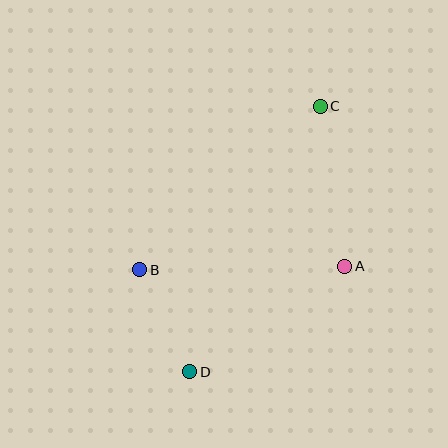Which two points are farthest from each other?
Points C and D are farthest from each other.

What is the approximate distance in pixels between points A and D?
The distance between A and D is approximately 188 pixels.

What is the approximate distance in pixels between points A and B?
The distance between A and B is approximately 205 pixels.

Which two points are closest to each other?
Points B and D are closest to each other.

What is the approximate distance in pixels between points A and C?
The distance between A and C is approximately 162 pixels.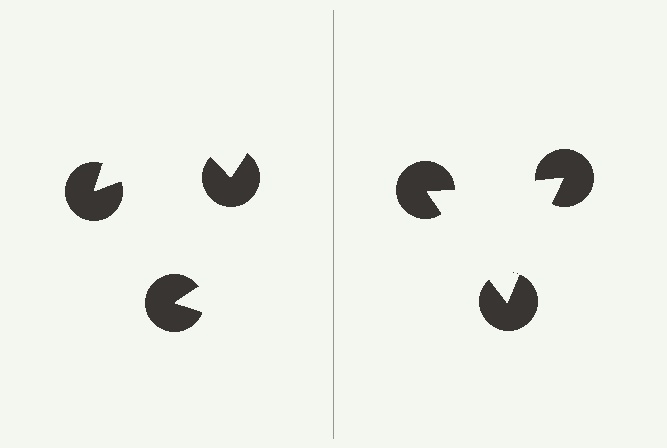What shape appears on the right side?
An illusory triangle.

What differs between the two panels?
The pac-man discs are positioned identically on both sides; only the wedge orientations differ. On the right they align to a triangle; on the left they are misaligned.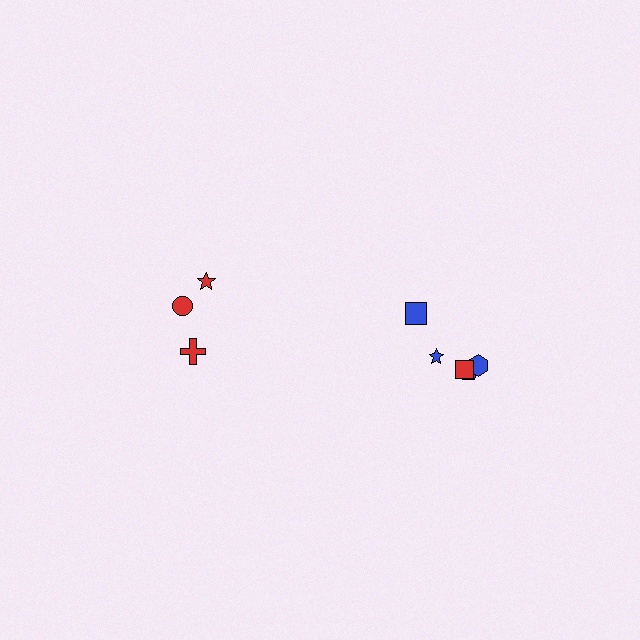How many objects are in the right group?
There are 5 objects.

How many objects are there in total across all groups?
There are 8 objects.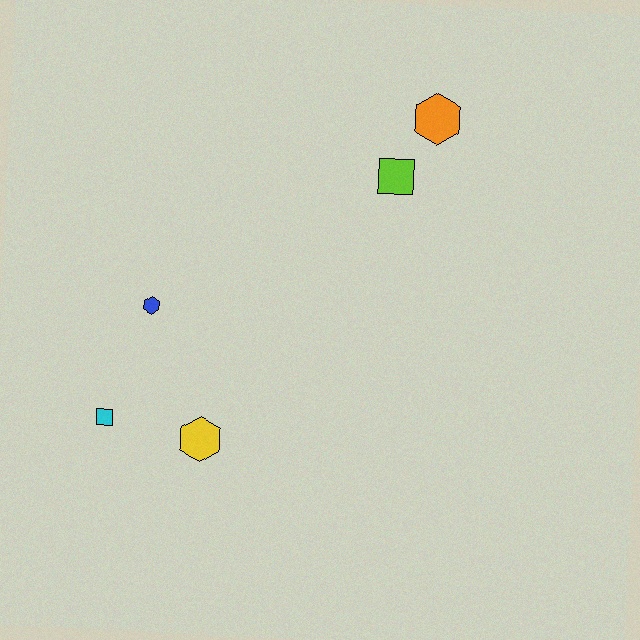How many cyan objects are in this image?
There is 1 cyan object.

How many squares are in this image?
There are 2 squares.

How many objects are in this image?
There are 5 objects.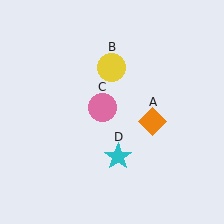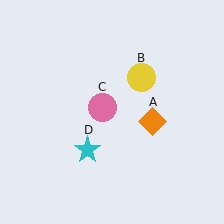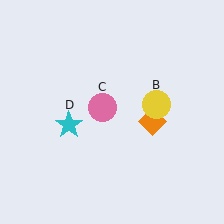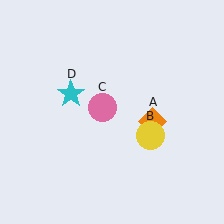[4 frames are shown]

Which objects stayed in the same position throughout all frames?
Orange diamond (object A) and pink circle (object C) remained stationary.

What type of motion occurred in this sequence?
The yellow circle (object B), cyan star (object D) rotated clockwise around the center of the scene.